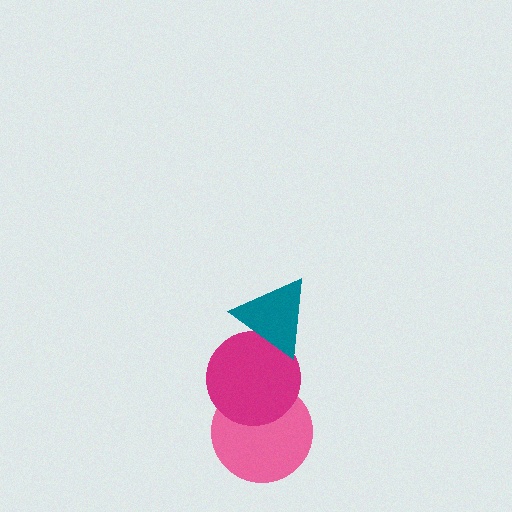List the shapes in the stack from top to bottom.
From top to bottom: the teal triangle, the magenta circle, the pink circle.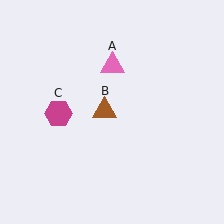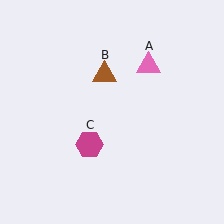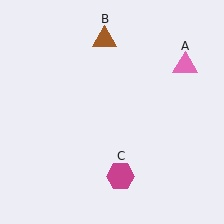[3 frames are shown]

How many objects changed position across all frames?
3 objects changed position: pink triangle (object A), brown triangle (object B), magenta hexagon (object C).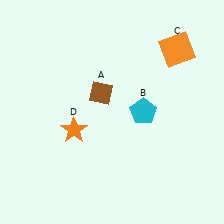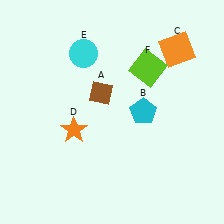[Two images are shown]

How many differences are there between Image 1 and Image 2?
There are 2 differences between the two images.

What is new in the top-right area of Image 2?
A lime square (F) was added in the top-right area of Image 2.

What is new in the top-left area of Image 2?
A cyan circle (E) was added in the top-left area of Image 2.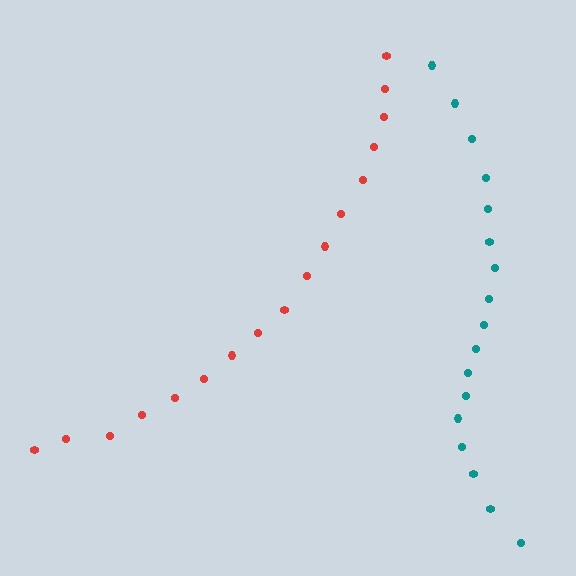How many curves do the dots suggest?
There are 2 distinct paths.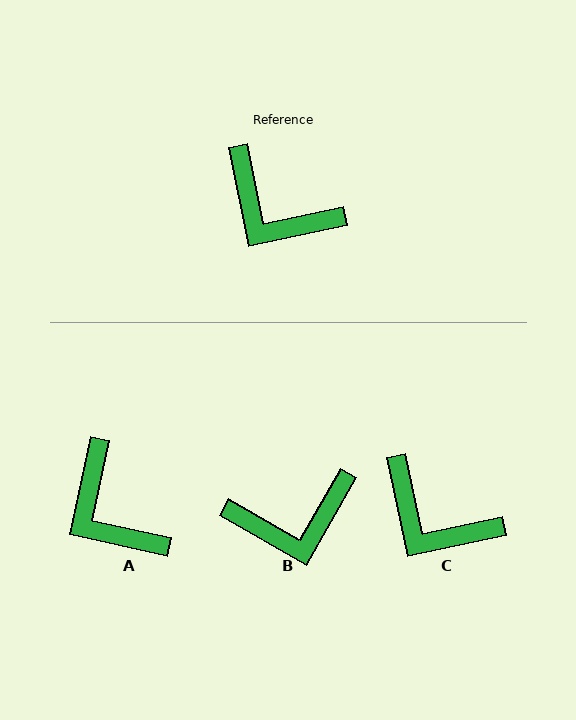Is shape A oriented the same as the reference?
No, it is off by about 24 degrees.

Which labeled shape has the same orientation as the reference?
C.